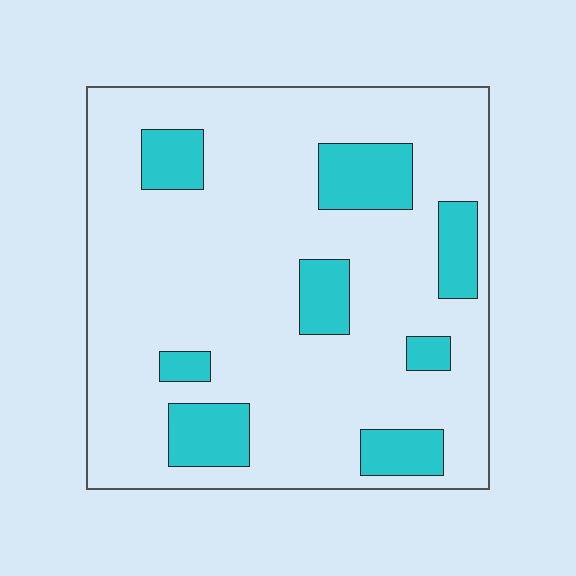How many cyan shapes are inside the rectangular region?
8.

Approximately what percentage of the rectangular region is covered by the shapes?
Approximately 20%.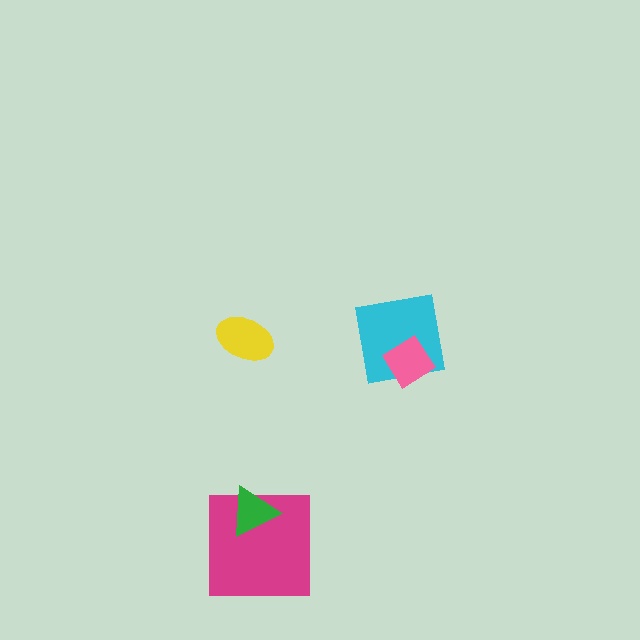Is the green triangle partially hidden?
No, no other shape covers it.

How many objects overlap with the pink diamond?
1 object overlaps with the pink diamond.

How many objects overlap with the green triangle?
1 object overlaps with the green triangle.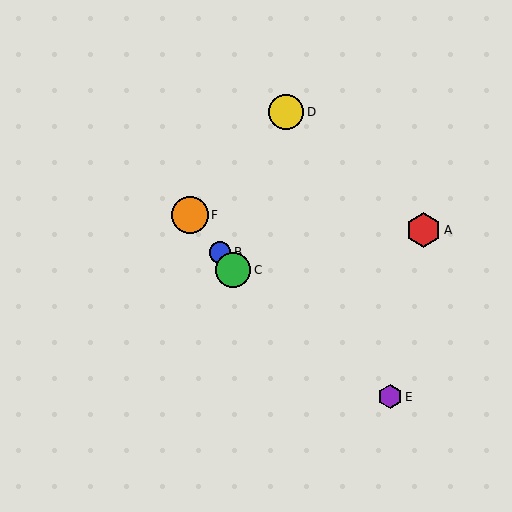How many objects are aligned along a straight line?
3 objects (B, C, F) are aligned along a straight line.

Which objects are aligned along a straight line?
Objects B, C, F are aligned along a straight line.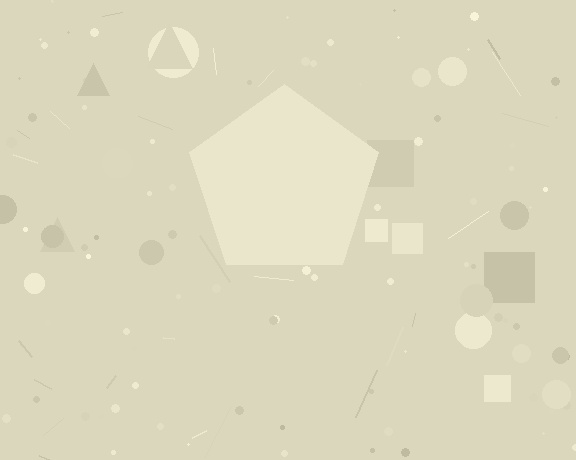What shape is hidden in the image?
A pentagon is hidden in the image.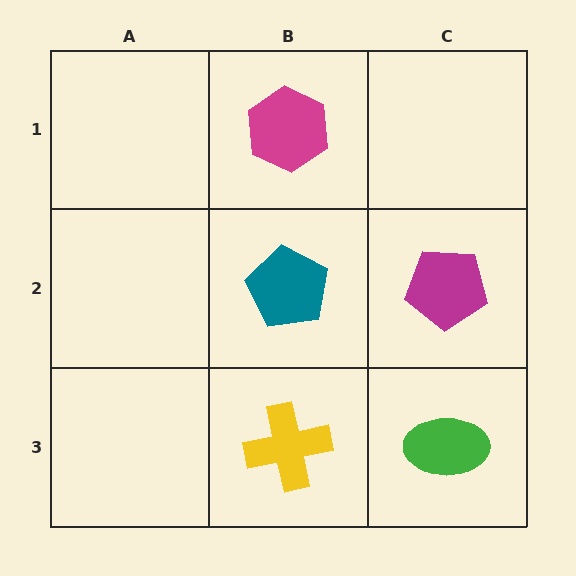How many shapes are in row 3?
2 shapes.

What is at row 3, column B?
A yellow cross.